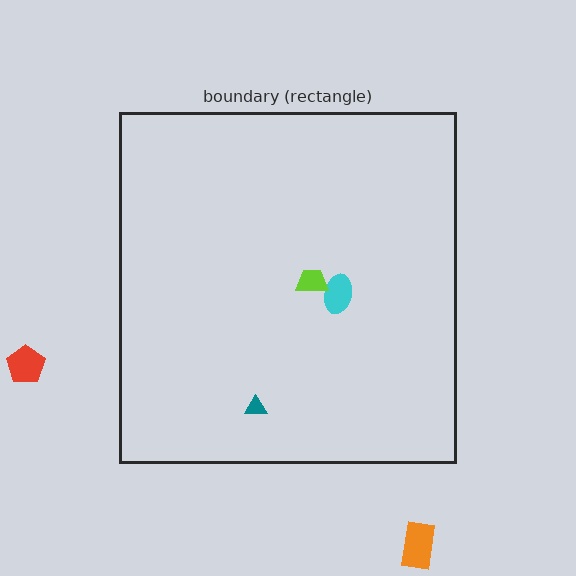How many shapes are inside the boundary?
3 inside, 2 outside.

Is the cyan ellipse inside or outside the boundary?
Inside.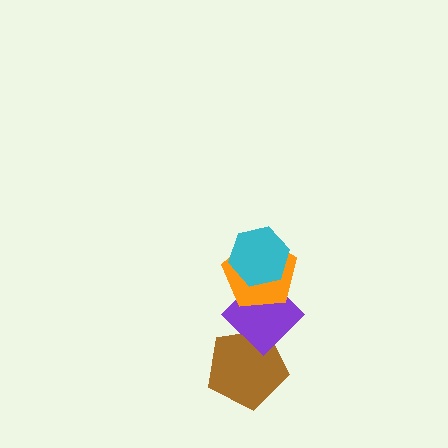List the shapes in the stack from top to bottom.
From top to bottom: the cyan hexagon, the orange pentagon, the purple diamond, the brown pentagon.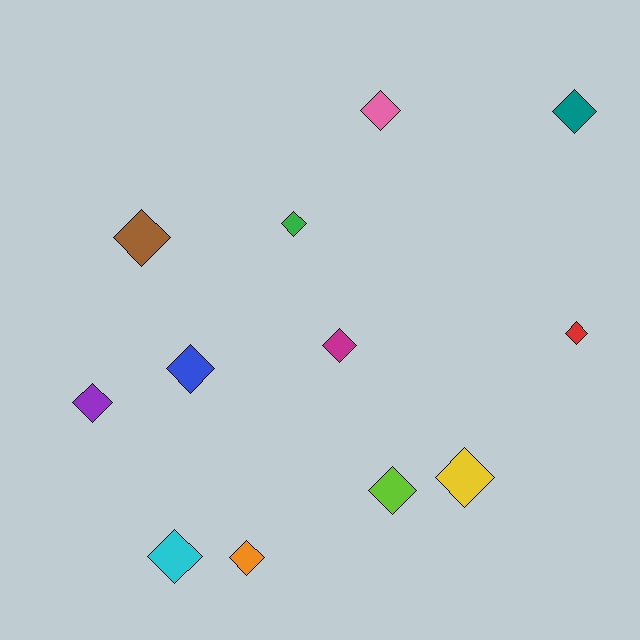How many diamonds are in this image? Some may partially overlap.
There are 12 diamonds.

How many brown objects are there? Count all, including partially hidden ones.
There is 1 brown object.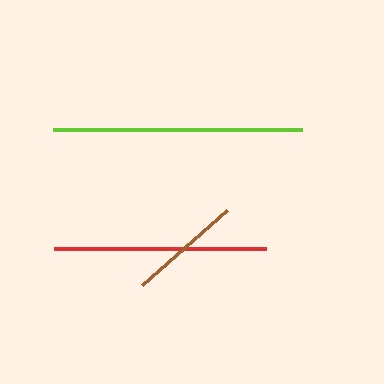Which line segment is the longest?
The lime line is the longest at approximately 248 pixels.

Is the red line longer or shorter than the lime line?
The lime line is longer than the red line.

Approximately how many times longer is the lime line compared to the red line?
The lime line is approximately 1.2 times the length of the red line.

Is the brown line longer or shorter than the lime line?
The lime line is longer than the brown line.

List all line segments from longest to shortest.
From longest to shortest: lime, red, brown.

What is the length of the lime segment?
The lime segment is approximately 248 pixels long.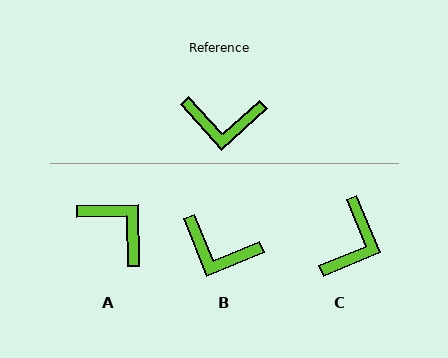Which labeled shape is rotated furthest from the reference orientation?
A, about 139 degrees away.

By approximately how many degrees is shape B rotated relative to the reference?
Approximately 20 degrees clockwise.